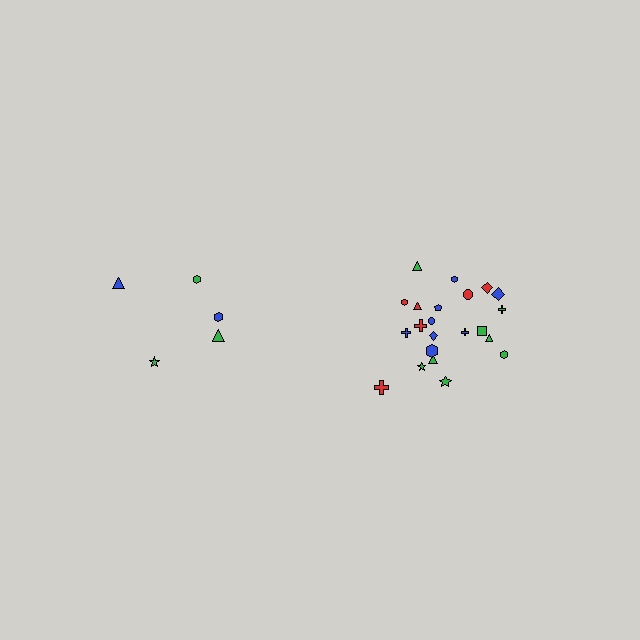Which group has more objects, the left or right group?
The right group.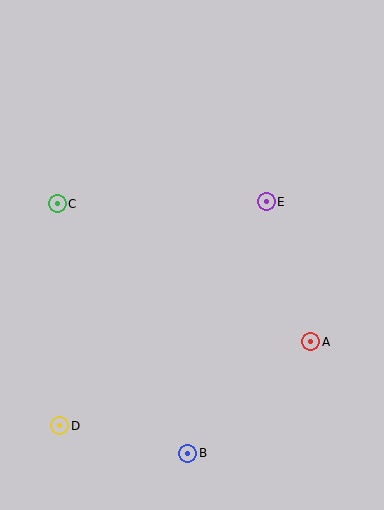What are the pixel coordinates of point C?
Point C is at (57, 204).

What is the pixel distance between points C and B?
The distance between C and B is 282 pixels.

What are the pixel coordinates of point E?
Point E is at (266, 202).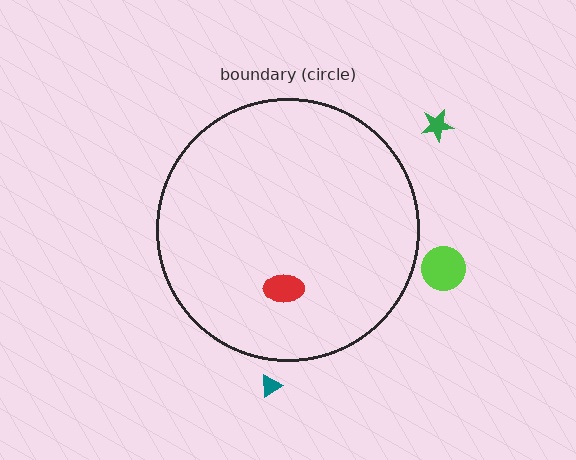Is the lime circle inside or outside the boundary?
Outside.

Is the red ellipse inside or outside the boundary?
Inside.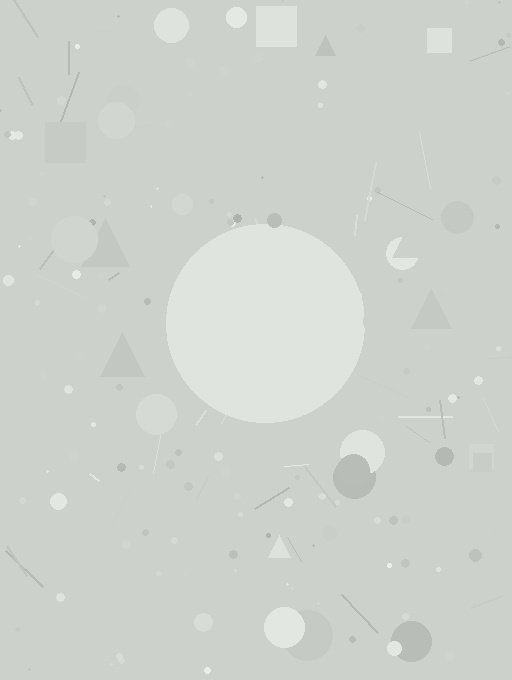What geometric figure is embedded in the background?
A circle is embedded in the background.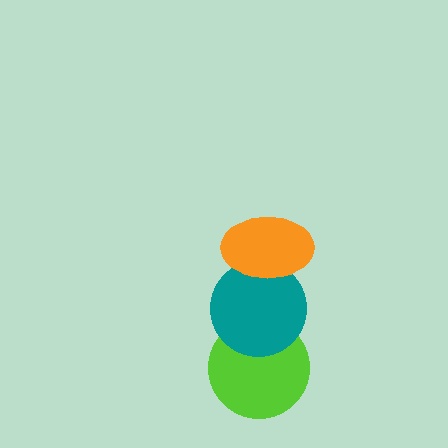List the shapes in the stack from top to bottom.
From top to bottom: the orange ellipse, the teal circle, the lime circle.